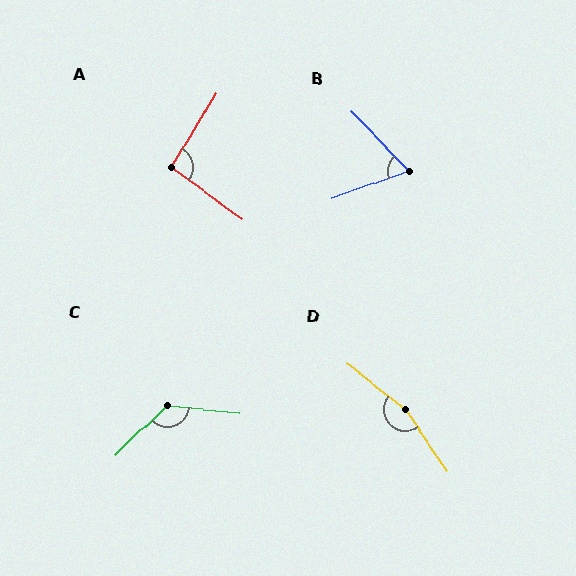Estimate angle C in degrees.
Approximately 130 degrees.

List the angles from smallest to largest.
B (65°), A (95°), C (130°), D (162°).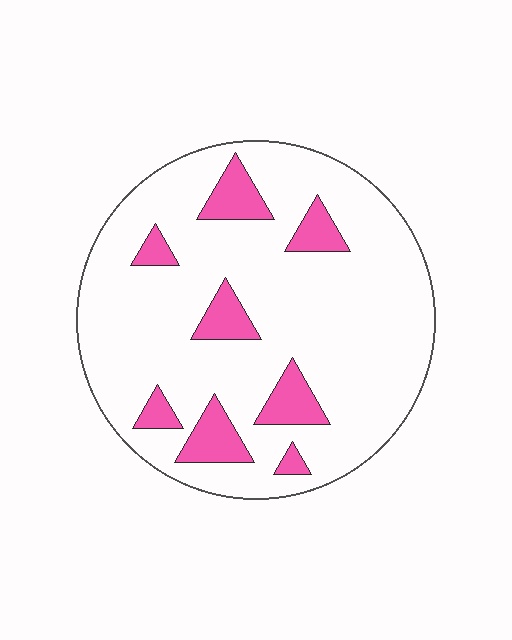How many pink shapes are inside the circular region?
8.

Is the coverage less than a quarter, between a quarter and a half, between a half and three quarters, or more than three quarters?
Less than a quarter.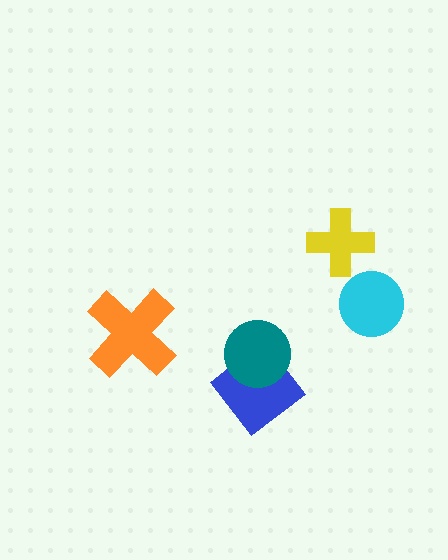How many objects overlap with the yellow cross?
0 objects overlap with the yellow cross.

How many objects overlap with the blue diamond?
1 object overlaps with the blue diamond.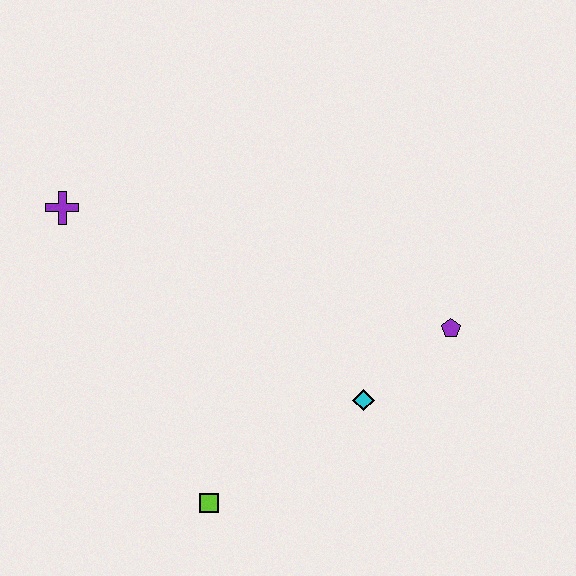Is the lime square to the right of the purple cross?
Yes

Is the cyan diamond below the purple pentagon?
Yes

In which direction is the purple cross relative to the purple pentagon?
The purple cross is to the left of the purple pentagon.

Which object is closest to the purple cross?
The lime square is closest to the purple cross.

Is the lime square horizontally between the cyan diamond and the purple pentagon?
No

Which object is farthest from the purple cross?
The purple pentagon is farthest from the purple cross.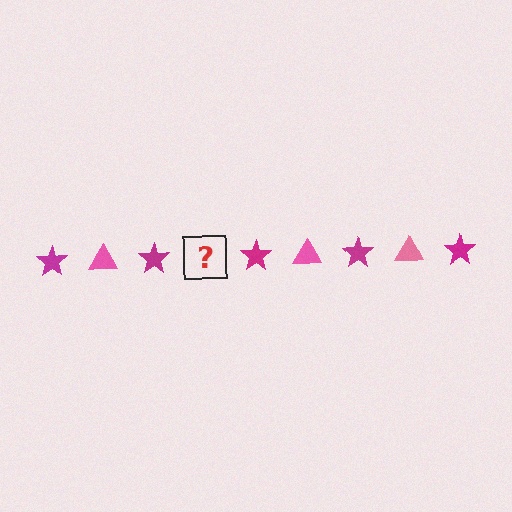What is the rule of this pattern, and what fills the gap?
The rule is that the pattern alternates between magenta star and pink triangle. The gap should be filled with a pink triangle.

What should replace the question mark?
The question mark should be replaced with a pink triangle.